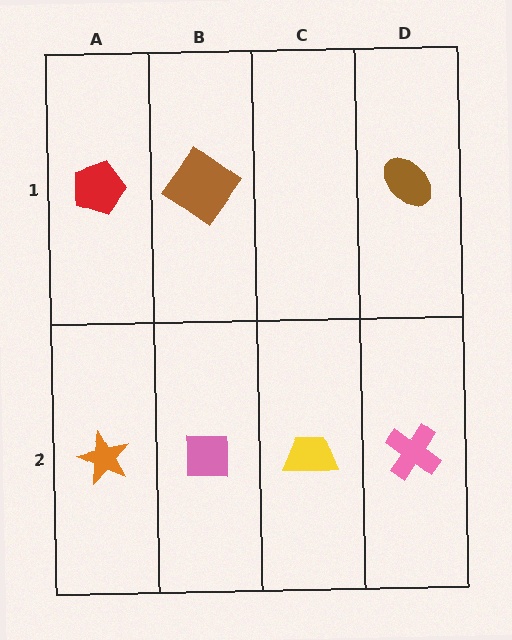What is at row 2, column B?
A pink square.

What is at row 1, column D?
A brown ellipse.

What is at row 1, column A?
A red pentagon.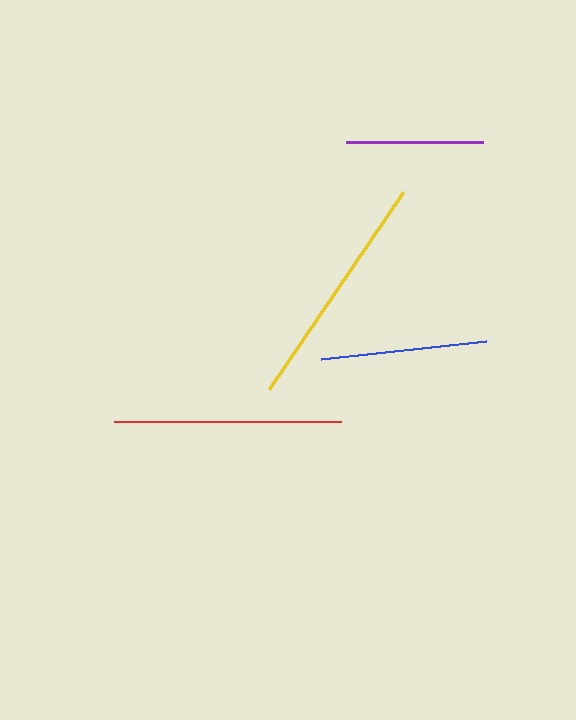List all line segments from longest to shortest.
From longest to shortest: yellow, red, blue, purple.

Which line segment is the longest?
The yellow line is the longest at approximately 238 pixels.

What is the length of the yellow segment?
The yellow segment is approximately 238 pixels long.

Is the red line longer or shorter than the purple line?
The red line is longer than the purple line.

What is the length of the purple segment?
The purple segment is approximately 136 pixels long.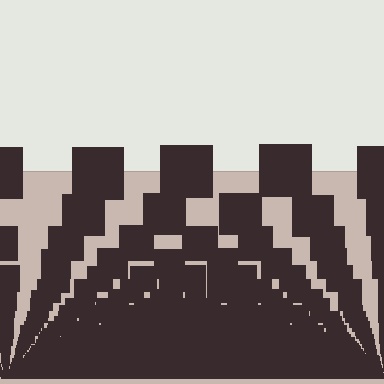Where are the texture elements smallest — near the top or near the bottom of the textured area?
Near the bottom.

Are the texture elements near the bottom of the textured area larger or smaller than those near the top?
Smaller. The gradient is inverted — elements near the bottom are smaller and denser.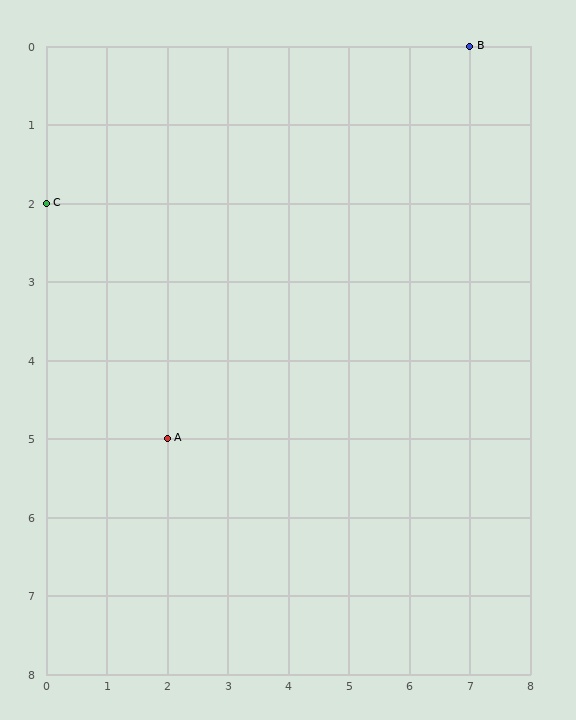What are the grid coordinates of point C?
Point C is at grid coordinates (0, 2).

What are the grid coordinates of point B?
Point B is at grid coordinates (7, 0).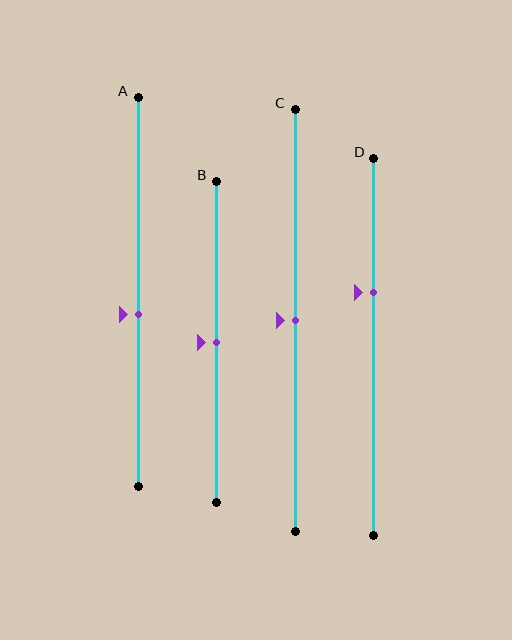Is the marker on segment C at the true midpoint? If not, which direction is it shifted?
Yes, the marker on segment C is at the true midpoint.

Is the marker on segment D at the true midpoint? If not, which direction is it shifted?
No, the marker on segment D is shifted upward by about 14% of the segment length.